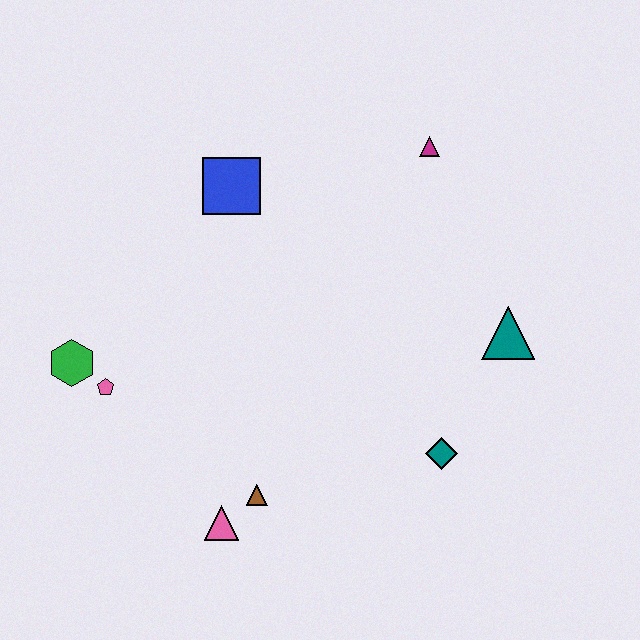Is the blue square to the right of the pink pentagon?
Yes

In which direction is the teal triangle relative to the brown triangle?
The teal triangle is to the right of the brown triangle.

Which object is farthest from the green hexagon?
The teal triangle is farthest from the green hexagon.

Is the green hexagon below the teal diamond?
No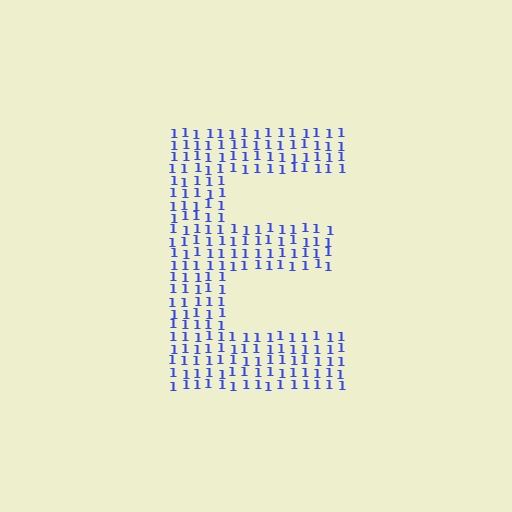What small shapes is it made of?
It is made of small digit 1's.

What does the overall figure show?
The overall figure shows the letter E.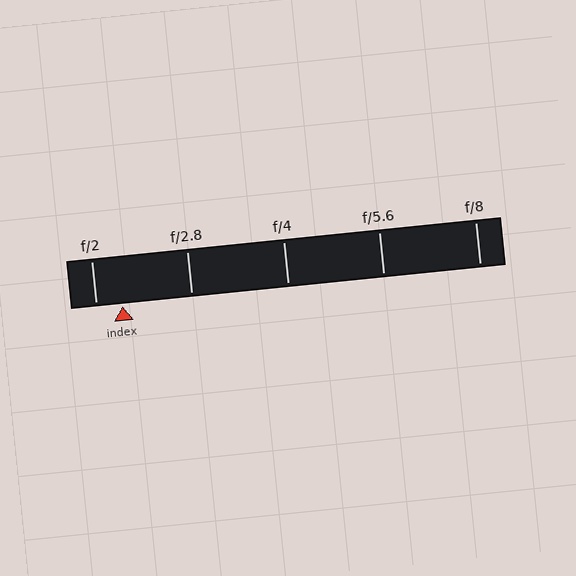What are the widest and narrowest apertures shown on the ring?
The widest aperture shown is f/2 and the narrowest is f/8.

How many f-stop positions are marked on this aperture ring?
There are 5 f-stop positions marked.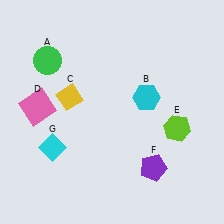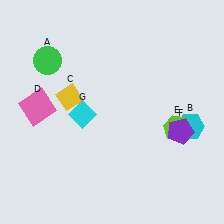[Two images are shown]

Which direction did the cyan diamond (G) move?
The cyan diamond (G) moved up.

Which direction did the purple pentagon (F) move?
The purple pentagon (F) moved up.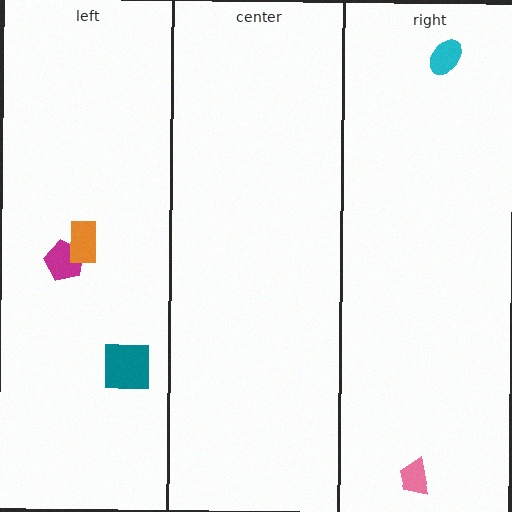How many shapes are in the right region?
2.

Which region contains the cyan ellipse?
The right region.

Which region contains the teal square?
The left region.